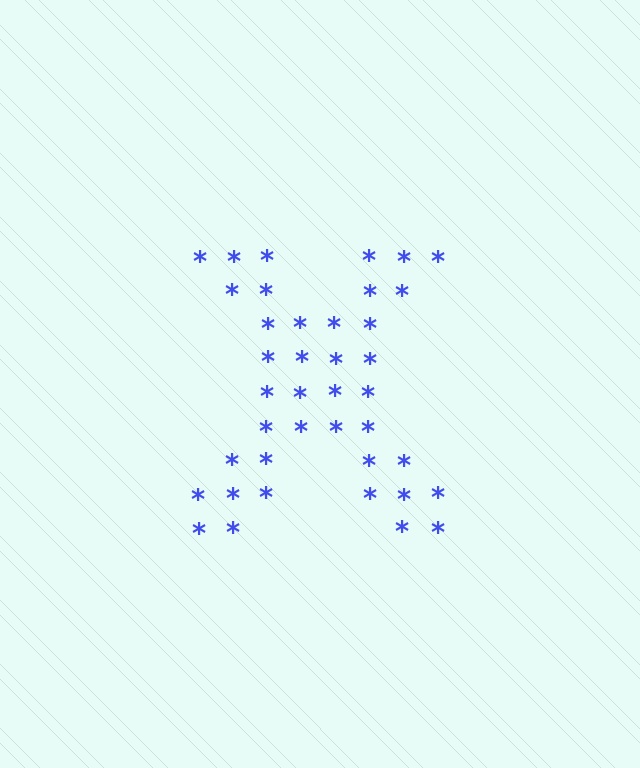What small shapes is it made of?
It is made of small asterisks.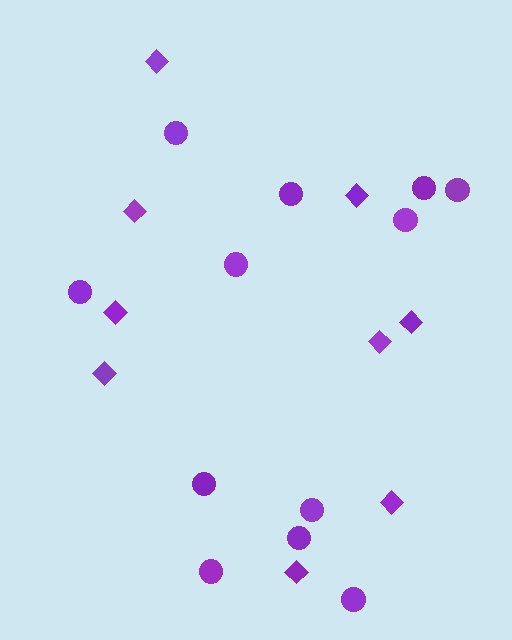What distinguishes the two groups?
There are 2 groups: one group of circles (12) and one group of diamonds (9).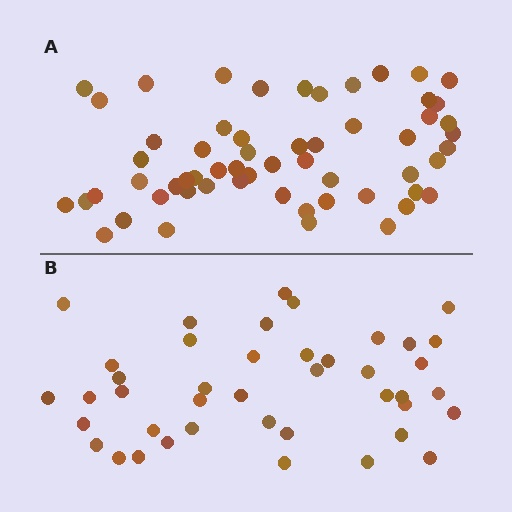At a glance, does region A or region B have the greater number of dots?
Region A (the top region) has more dots.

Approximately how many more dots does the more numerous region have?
Region A has approximately 15 more dots than region B.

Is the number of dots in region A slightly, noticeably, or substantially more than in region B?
Region A has noticeably more, but not dramatically so. The ratio is roughly 1.4 to 1.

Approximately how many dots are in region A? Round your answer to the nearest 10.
About 60 dots. (The exact count is 58, which rounds to 60.)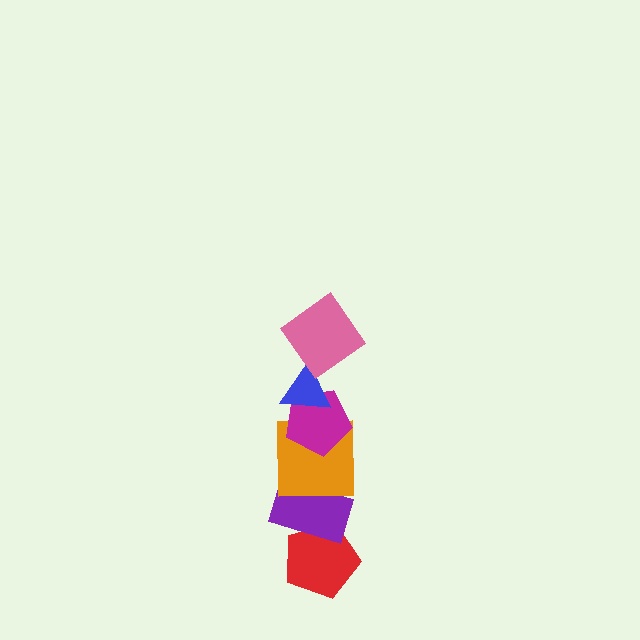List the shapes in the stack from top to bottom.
From top to bottom: the pink diamond, the blue triangle, the magenta pentagon, the orange square, the purple rectangle, the red pentagon.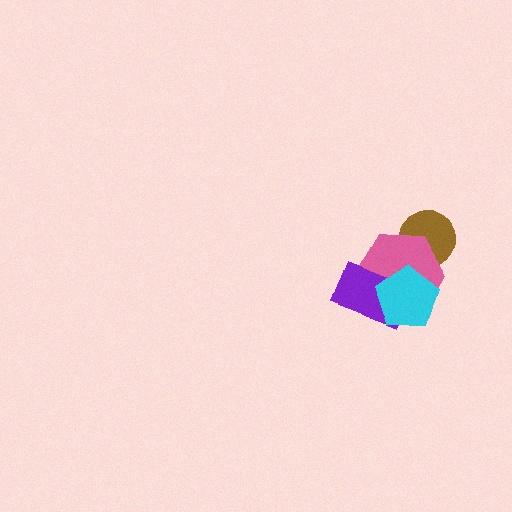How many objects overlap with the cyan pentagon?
2 objects overlap with the cyan pentagon.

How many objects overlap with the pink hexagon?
3 objects overlap with the pink hexagon.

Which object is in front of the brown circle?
The pink hexagon is in front of the brown circle.